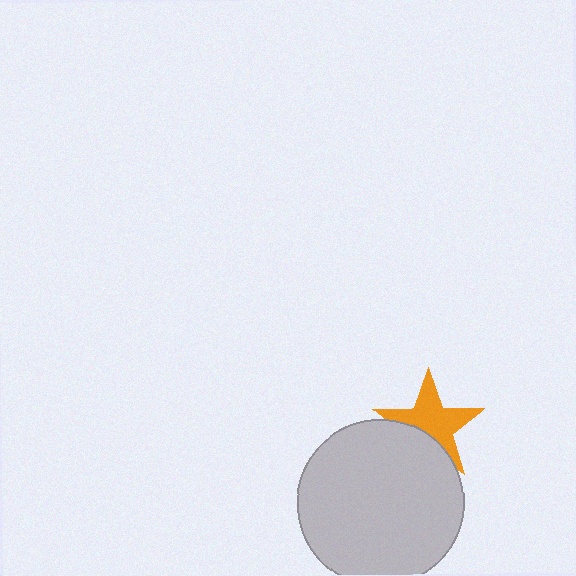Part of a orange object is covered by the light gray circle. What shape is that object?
It is a star.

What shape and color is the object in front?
The object in front is a light gray circle.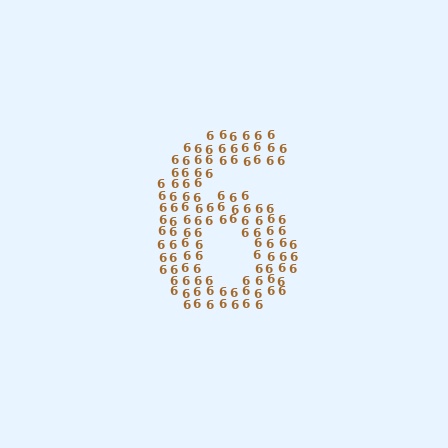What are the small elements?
The small elements are digit 6's.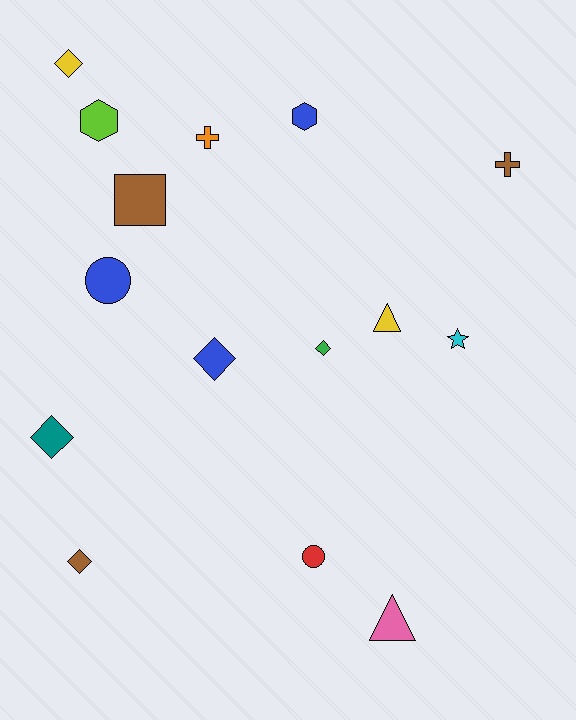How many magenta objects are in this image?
There are no magenta objects.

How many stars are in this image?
There is 1 star.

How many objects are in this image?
There are 15 objects.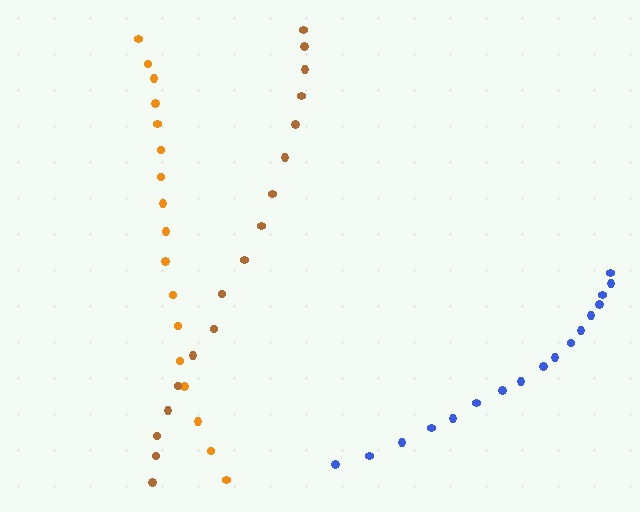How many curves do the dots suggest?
There are 3 distinct paths.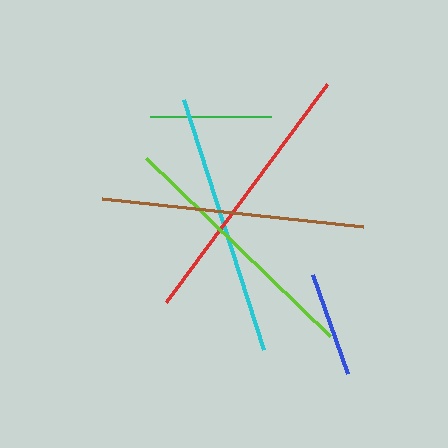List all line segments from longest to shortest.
From longest to shortest: red, brown, cyan, lime, green, blue.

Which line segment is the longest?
The red line is the longest at approximately 271 pixels.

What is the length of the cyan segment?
The cyan segment is approximately 262 pixels long.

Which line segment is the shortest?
The blue line is the shortest at approximately 105 pixels.